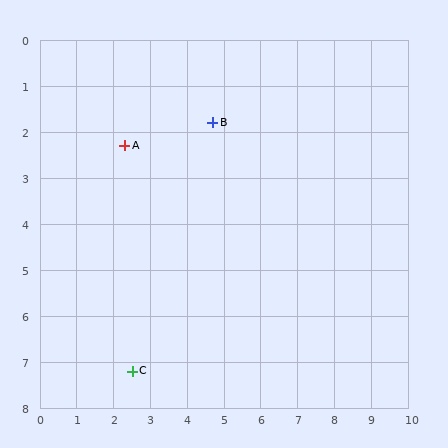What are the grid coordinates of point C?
Point C is at approximately (2.5, 7.2).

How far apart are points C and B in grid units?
Points C and B are about 5.8 grid units apart.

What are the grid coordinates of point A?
Point A is at approximately (2.3, 2.3).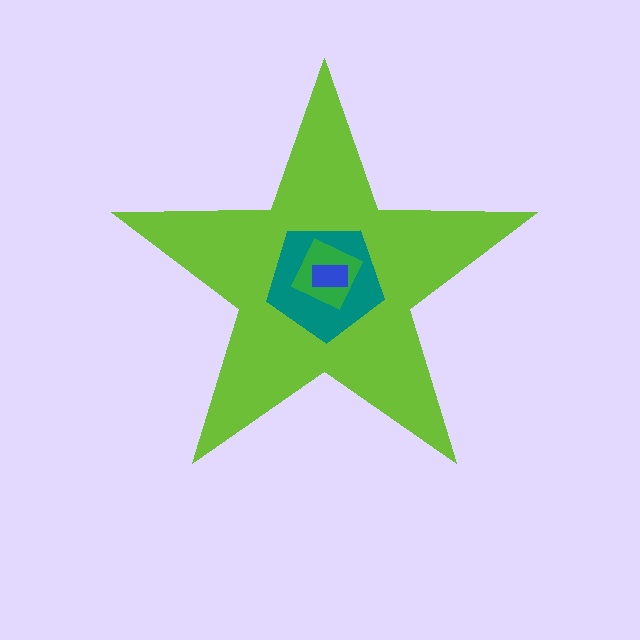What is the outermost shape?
The lime star.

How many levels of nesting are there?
4.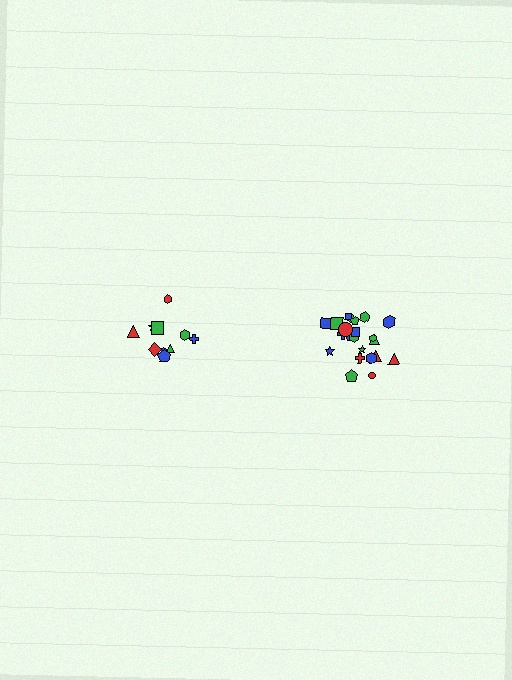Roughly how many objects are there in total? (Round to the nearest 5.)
Roughly 30 objects in total.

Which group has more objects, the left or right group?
The right group.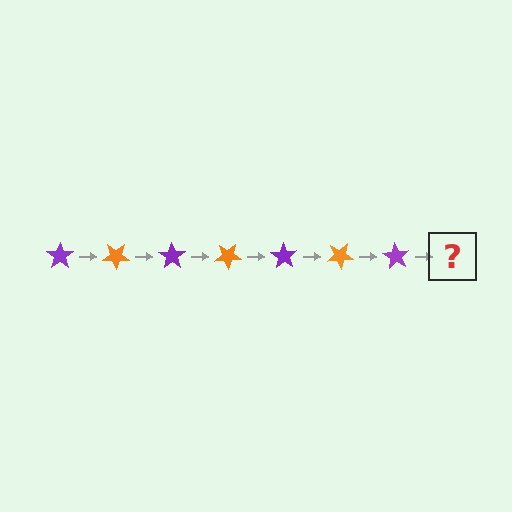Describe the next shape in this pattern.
It should be an orange star, rotated 245 degrees from the start.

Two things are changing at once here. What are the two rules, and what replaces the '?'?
The two rules are that it rotates 35 degrees each step and the color cycles through purple and orange. The '?' should be an orange star, rotated 245 degrees from the start.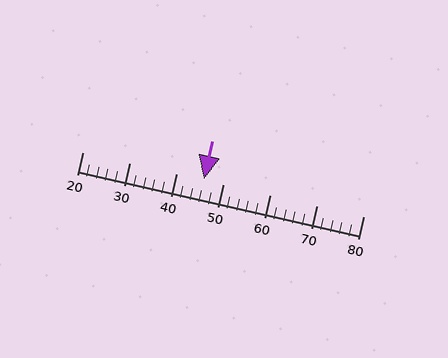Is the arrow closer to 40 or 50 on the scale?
The arrow is closer to 50.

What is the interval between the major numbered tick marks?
The major tick marks are spaced 10 units apart.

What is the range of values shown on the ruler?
The ruler shows values from 20 to 80.